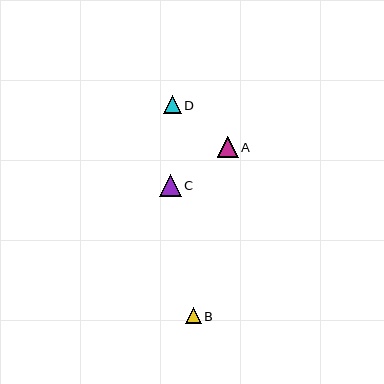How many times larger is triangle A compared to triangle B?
Triangle A is approximately 1.3 times the size of triangle B.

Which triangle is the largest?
Triangle C is the largest with a size of approximately 22 pixels.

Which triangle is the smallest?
Triangle B is the smallest with a size of approximately 16 pixels.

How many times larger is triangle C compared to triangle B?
Triangle C is approximately 1.4 times the size of triangle B.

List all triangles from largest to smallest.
From largest to smallest: C, A, D, B.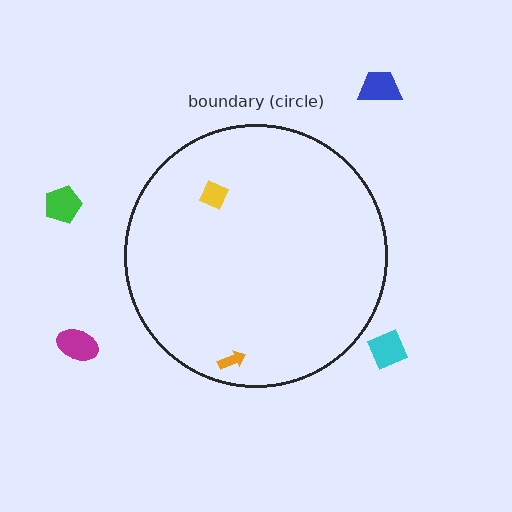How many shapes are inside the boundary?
2 inside, 4 outside.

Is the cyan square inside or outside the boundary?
Outside.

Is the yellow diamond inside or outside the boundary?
Inside.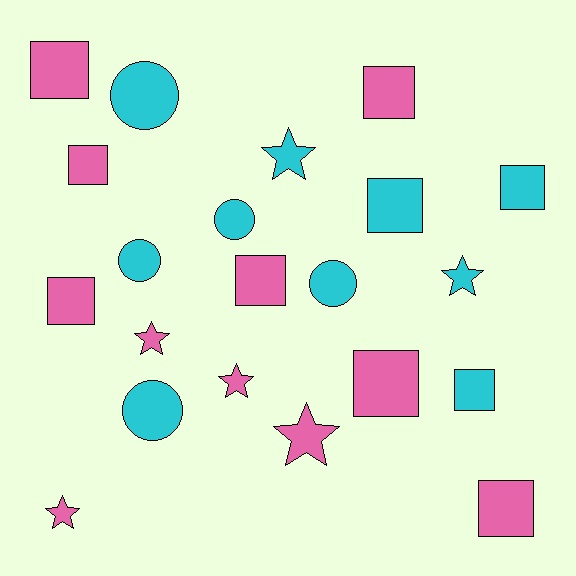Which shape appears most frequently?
Square, with 10 objects.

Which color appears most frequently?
Pink, with 11 objects.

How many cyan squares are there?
There are 3 cyan squares.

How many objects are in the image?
There are 21 objects.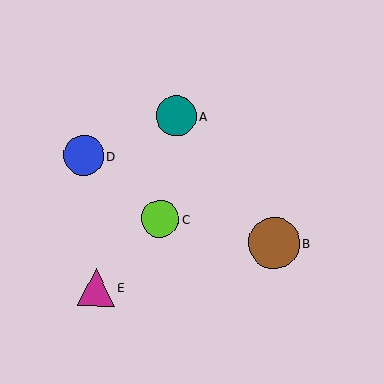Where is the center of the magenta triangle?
The center of the magenta triangle is at (96, 287).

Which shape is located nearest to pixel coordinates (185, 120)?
The teal circle (labeled A) at (176, 116) is nearest to that location.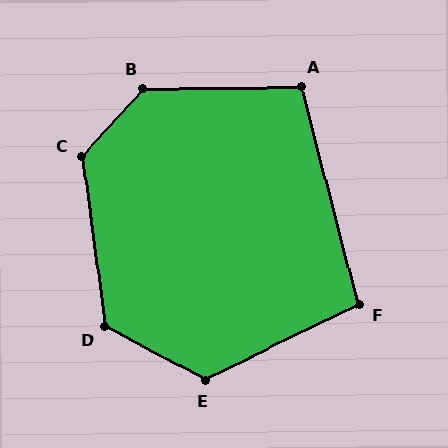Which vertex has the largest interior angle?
B, at approximately 133 degrees.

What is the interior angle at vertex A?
Approximately 104 degrees (obtuse).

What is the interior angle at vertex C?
Approximately 130 degrees (obtuse).